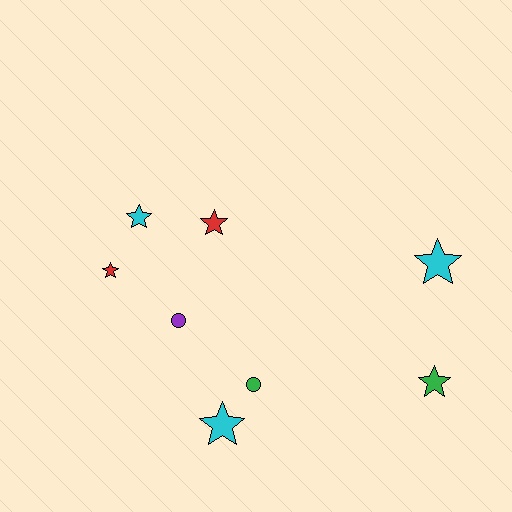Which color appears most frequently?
Cyan, with 3 objects.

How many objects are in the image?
There are 8 objects.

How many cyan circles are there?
There are no cyan circles.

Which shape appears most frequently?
Star, with 6 objects.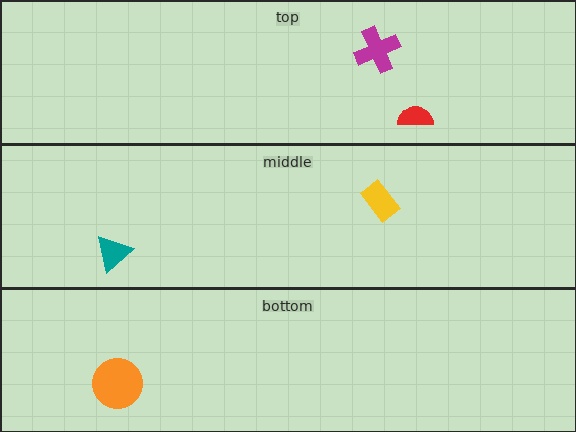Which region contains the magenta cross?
The top region.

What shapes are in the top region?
The red semicircle, the magenta cross.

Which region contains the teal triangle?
The middle region.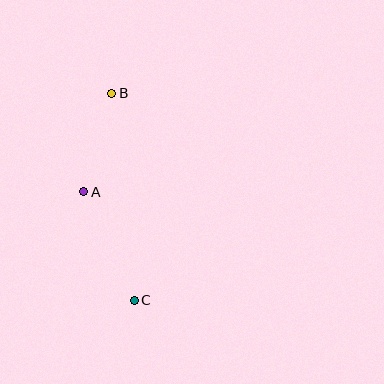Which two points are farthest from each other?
Points B and C are farthest from each other.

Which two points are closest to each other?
Points A and B are closest to each other.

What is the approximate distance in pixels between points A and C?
The distance between A and C is approximately 120 pixels.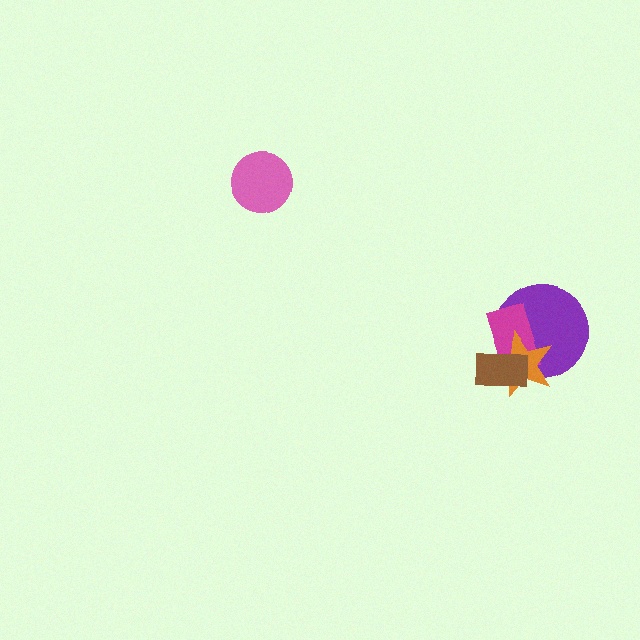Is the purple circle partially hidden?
Yes, it is partially covered by another shape.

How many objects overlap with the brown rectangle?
3 objects overlap with the brown rectangle.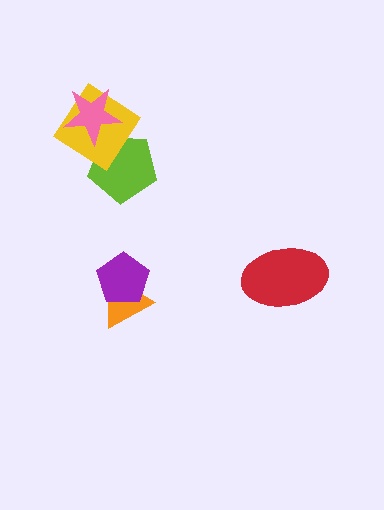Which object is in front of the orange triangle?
The purple pentagon is in front of the orange triangle.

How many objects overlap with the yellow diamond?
2 objects overlap with the yellow diamond.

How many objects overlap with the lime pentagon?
2 objects overlap with the lime pentagon.